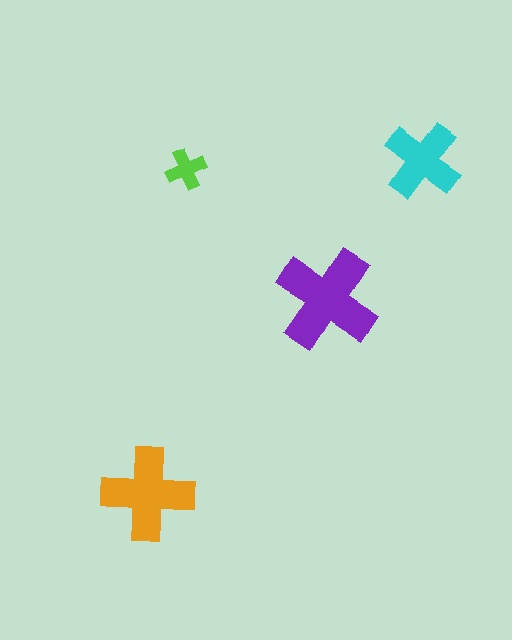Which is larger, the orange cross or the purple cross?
The purple one.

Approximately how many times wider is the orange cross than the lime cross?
About 2.5 times wider.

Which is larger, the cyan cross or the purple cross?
The purple one.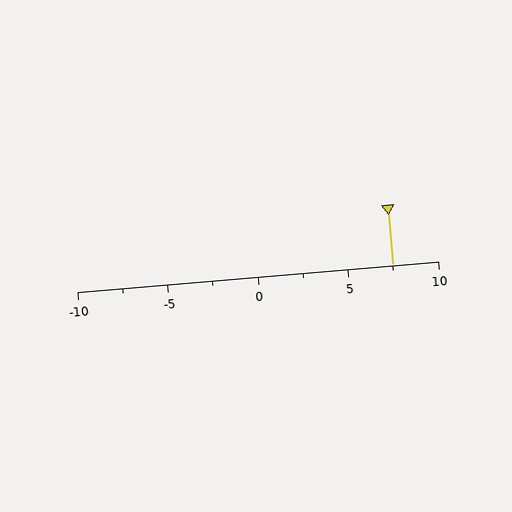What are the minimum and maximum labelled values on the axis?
The axis runs from -10 to 10.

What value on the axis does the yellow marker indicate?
The marker indicates approximately 7.5.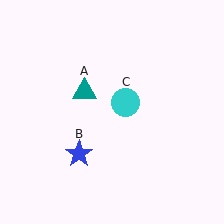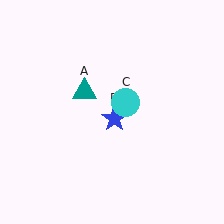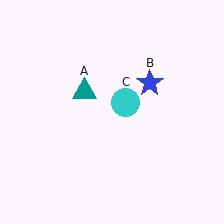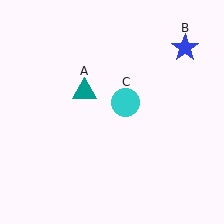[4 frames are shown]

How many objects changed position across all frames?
1 object changed position: blue star (object B).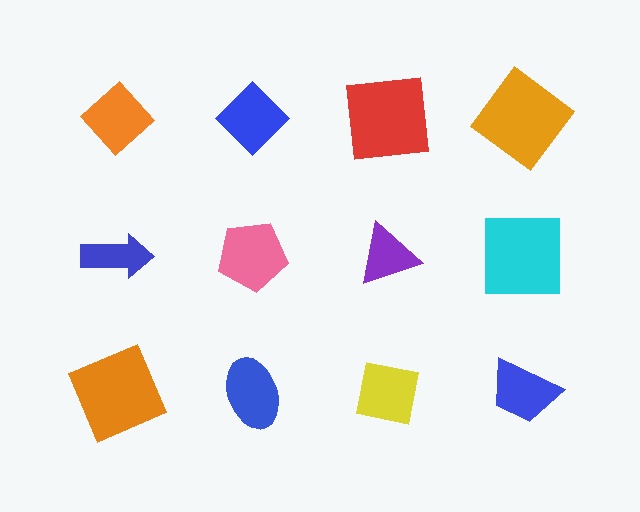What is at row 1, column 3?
A red square.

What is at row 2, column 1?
A blue arrow.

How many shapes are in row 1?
4 shapes.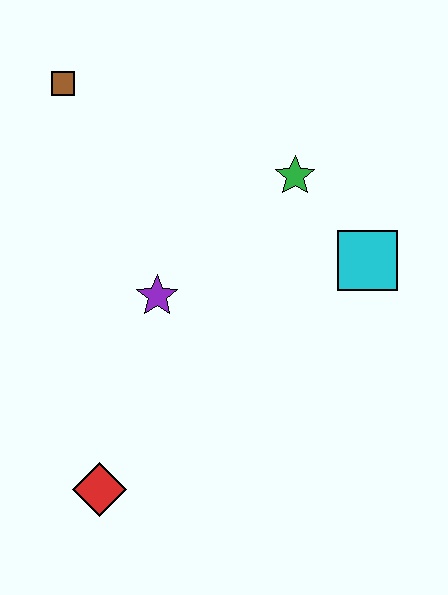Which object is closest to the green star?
The cyan square is closest to the green star.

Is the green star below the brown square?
Yes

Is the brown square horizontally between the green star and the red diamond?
No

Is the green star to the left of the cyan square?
Yes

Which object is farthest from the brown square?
The red diamond is farthest from the brown square.